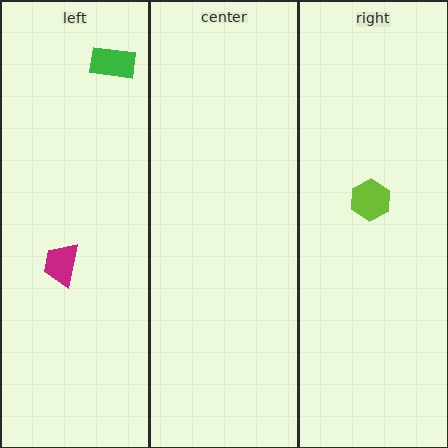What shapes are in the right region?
The lime hexagon.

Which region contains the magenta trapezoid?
The left region.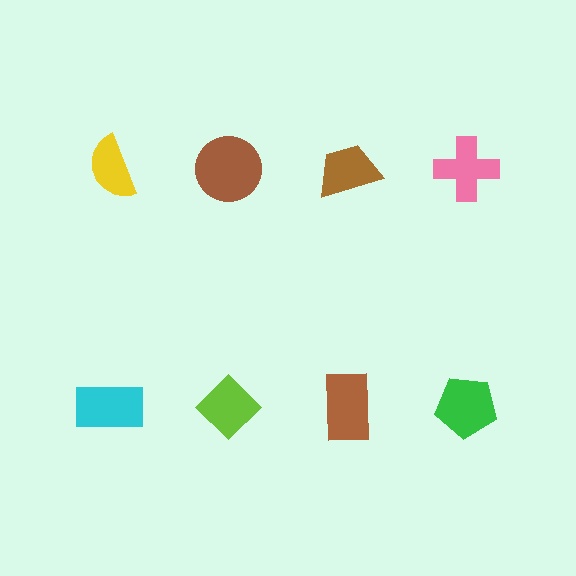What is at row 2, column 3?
A brown rectangle.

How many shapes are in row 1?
4 shapes.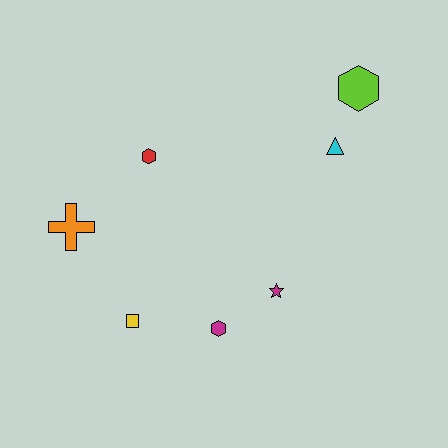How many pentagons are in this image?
There are no pentagons.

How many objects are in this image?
There are 7 objects.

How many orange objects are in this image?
There is 1 orange object.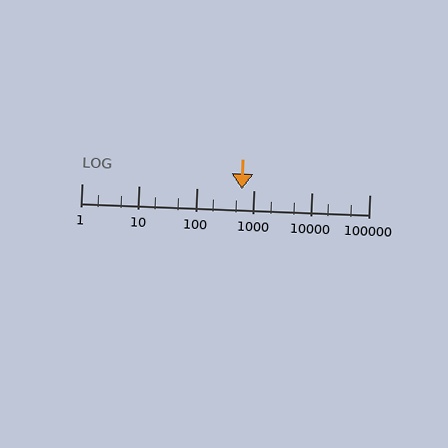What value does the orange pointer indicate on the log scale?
The pointer indicates approximately 620.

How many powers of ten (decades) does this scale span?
The scale spans 5 decades, from 1 to 100000.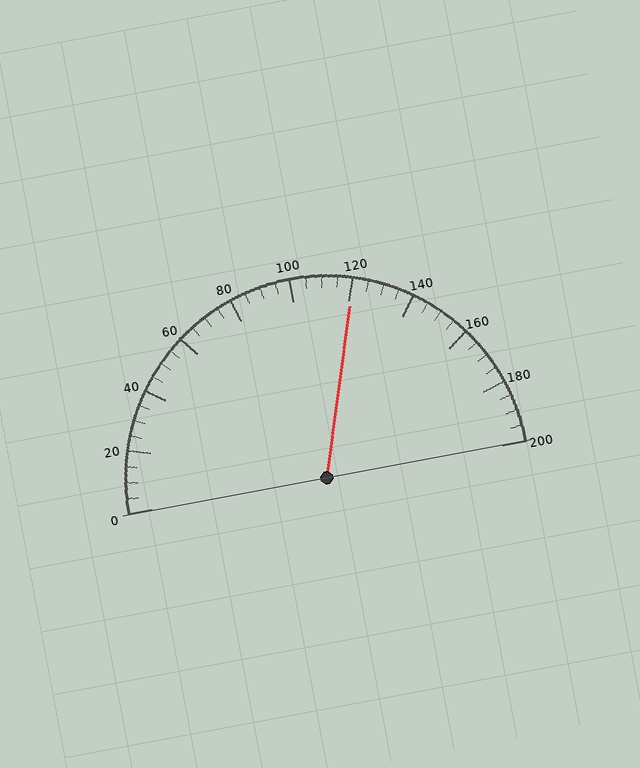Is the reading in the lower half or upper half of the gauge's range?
The reading is in the upper half of the range (0 to 200).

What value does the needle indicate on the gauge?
The needle indicates approximately 120.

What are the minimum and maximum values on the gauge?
The gauge ranges from 0 to 200.